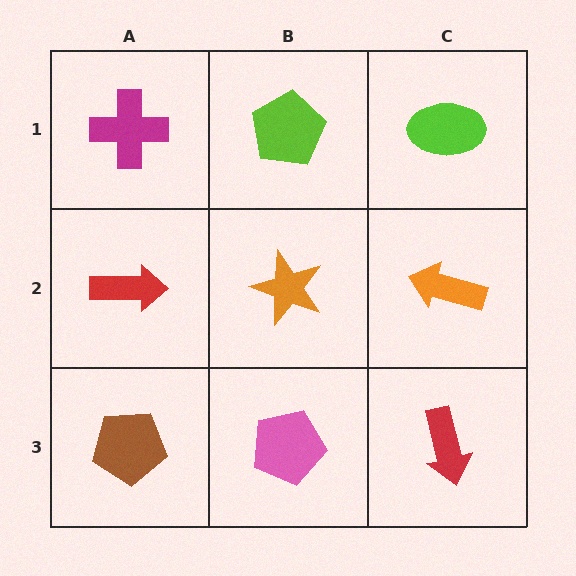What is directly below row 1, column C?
An orange arrow.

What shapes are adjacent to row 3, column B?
An orange star (row 2, column B), a brown pentagon (row 3, column A), a red arrow (row 3, column C).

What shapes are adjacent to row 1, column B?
An orange star (row 2, column B), a magenta cross (row 1, column A), a lime ellipse (row 1, column C).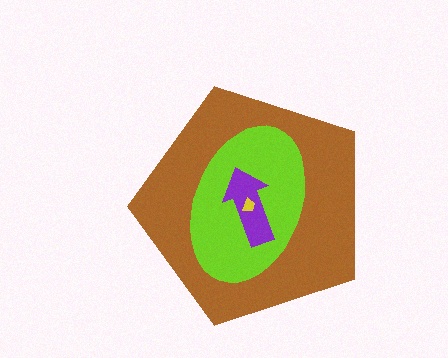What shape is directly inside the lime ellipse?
The purple arrow.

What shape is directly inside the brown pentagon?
The lime ellipse.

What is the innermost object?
The yellow trapezoid.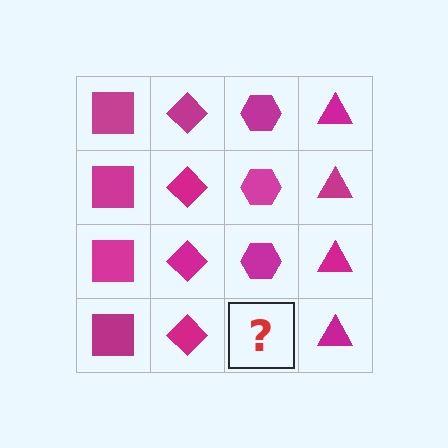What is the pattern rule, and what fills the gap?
The rule is that each column has a consistent shape. The gap should be filled with a magenta hexagon.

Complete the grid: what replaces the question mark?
The question mark should be replaced with a magenta hexagon.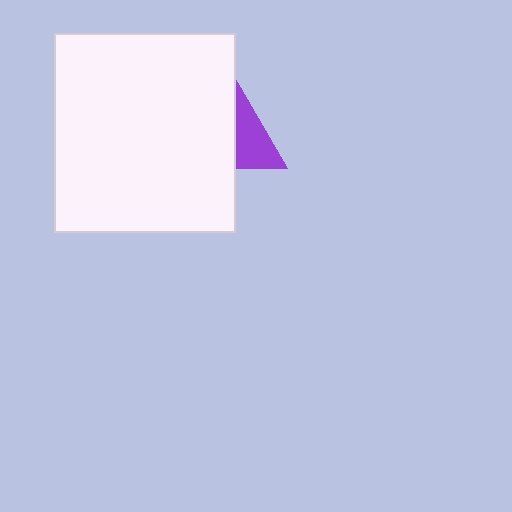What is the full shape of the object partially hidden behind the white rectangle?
The partially hidden object is a purple triangle.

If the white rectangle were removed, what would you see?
You would see the complete purple triangle.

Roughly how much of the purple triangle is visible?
About half of it is visible (roughly 47%).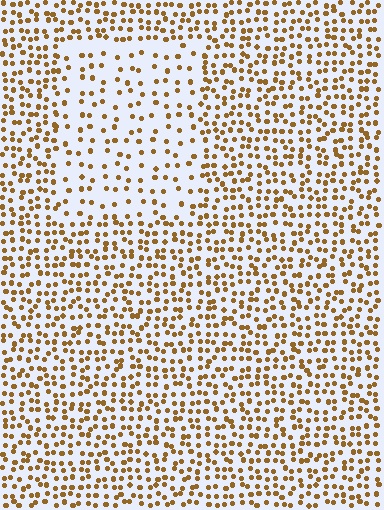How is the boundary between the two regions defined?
The boundary is defined by a change in element density (approximately 2.1x ratio). All elements are the same color, size, and shape.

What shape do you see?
I see a rectangle.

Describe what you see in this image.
The image contains small brown elements arranged at two different densities. A rectangle-shaped region is visible where the elements are less densely packed than the surrounding area.